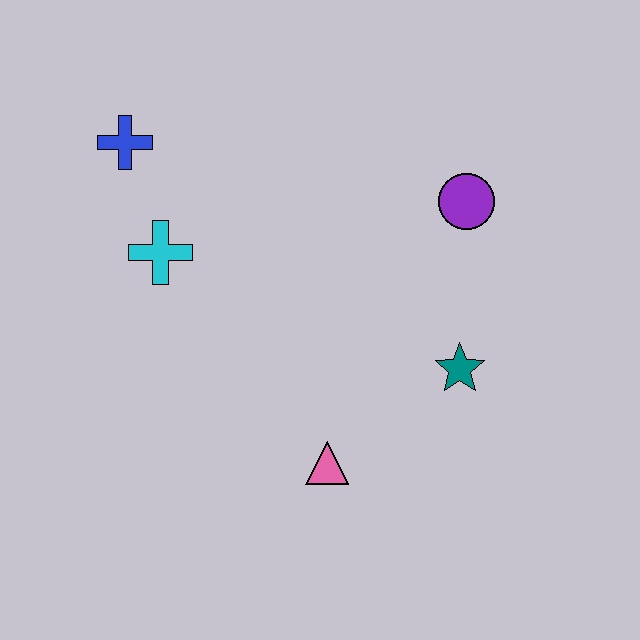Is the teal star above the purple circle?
No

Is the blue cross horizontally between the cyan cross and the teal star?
No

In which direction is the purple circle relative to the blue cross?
The purple circle is to the right of the blue cross.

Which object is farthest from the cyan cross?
The teal star is farthest from the cyan cross.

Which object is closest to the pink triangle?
The teal star is closest to the pink triangle.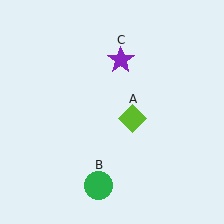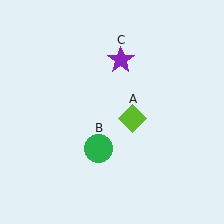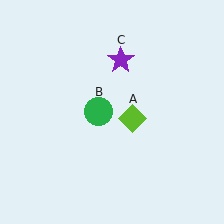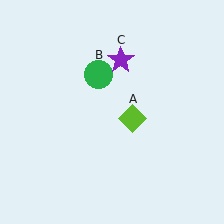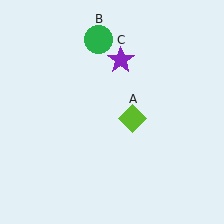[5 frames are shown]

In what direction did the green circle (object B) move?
The green circle (object B) moved up.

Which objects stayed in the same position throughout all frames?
Lime diamond (object A) and purple star (object C) remained stationary.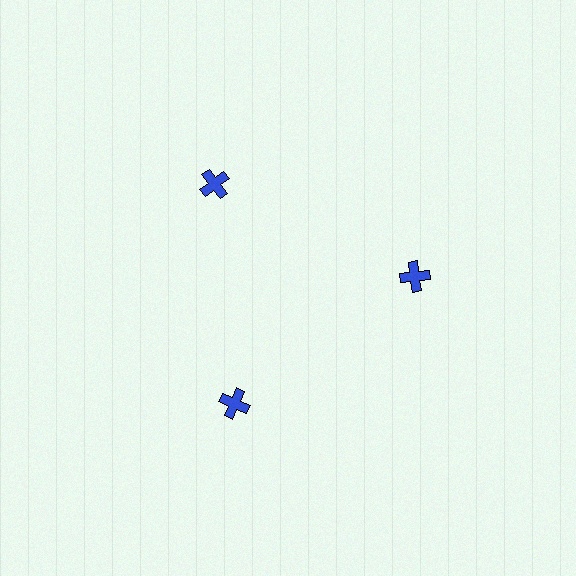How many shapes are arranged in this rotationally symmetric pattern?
There are 3 shapes, arranged in 3 groups of 1.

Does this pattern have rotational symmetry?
Yes, this pattern has 3-fold rotational symmetry. It looks the same after rotating 120 degrees around the center.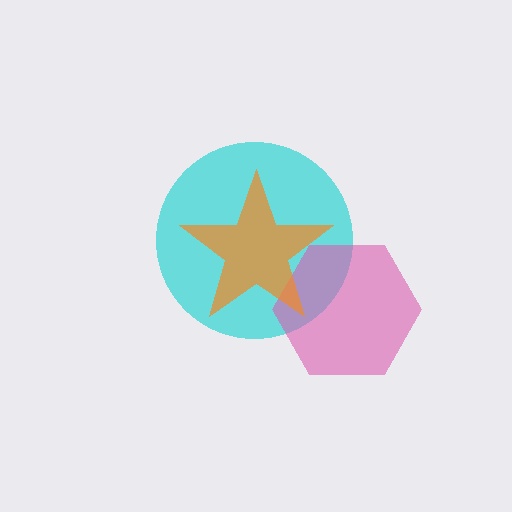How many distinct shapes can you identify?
There are 3 distinct shapes: a cyan circle, a pink hexagon, an orange star.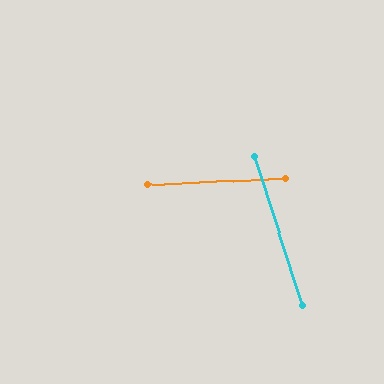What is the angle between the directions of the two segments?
Approximately 75 degrees.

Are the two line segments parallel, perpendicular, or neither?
Neither parallel nor perpendicular — they differ by about 75°.